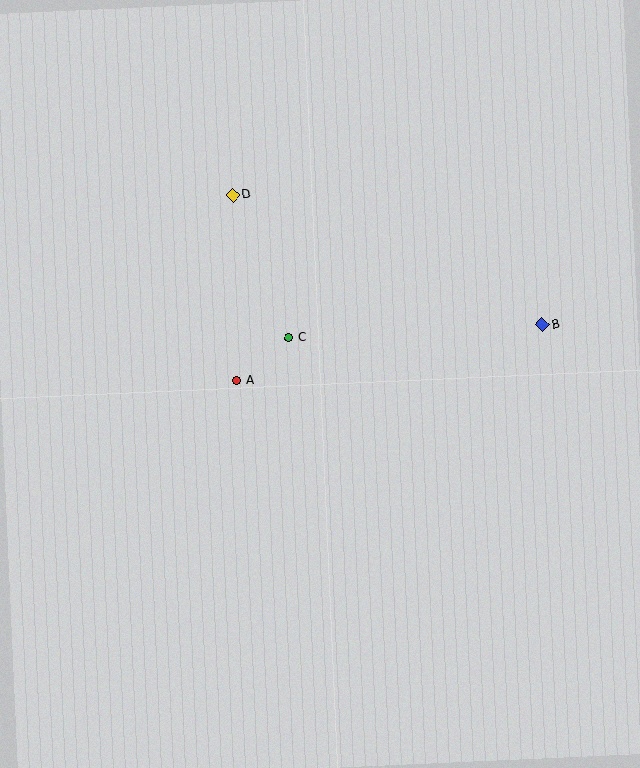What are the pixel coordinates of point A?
Point A is at (236, 380).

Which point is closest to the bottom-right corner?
Point B is closest to the bottom-right corner.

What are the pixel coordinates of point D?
Point D is at (233, 195).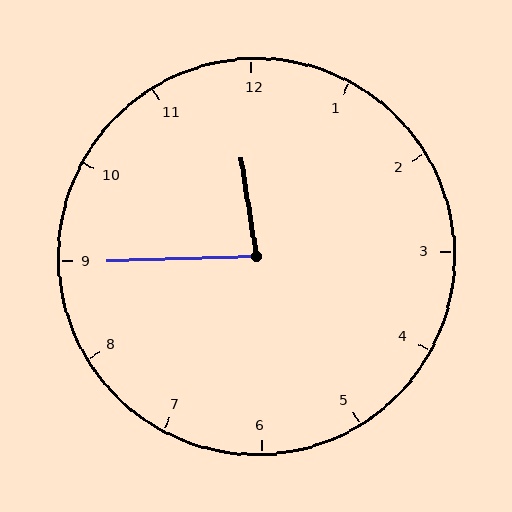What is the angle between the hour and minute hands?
Approximately 82 degrees.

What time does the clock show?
11:45.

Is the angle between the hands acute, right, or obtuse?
It is acute.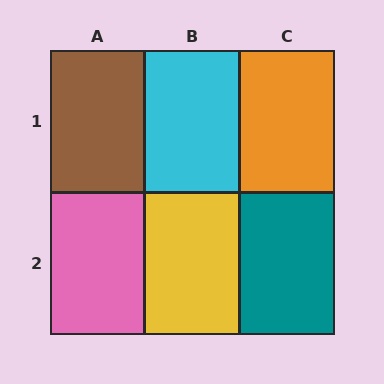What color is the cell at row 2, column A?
Pink.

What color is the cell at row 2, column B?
Yellow.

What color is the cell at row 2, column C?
Teal.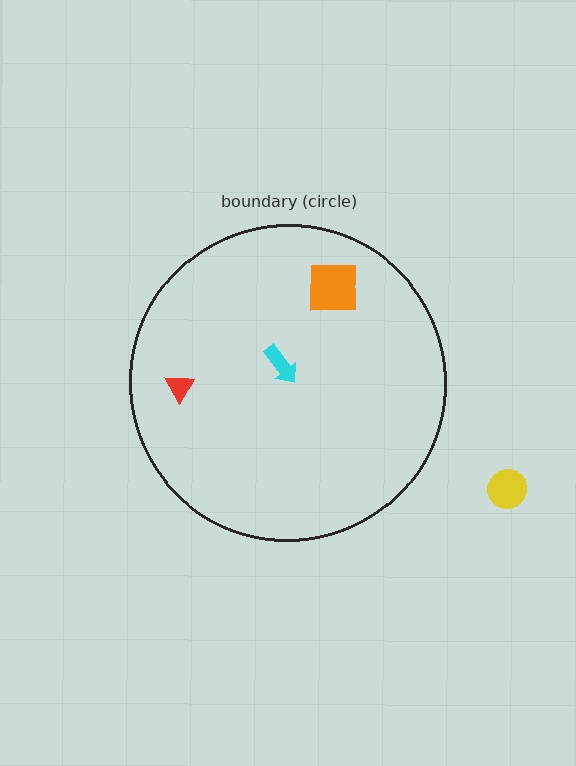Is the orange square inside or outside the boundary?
Inside.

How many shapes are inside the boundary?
3 inside, 1 outside.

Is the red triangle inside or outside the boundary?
Inside.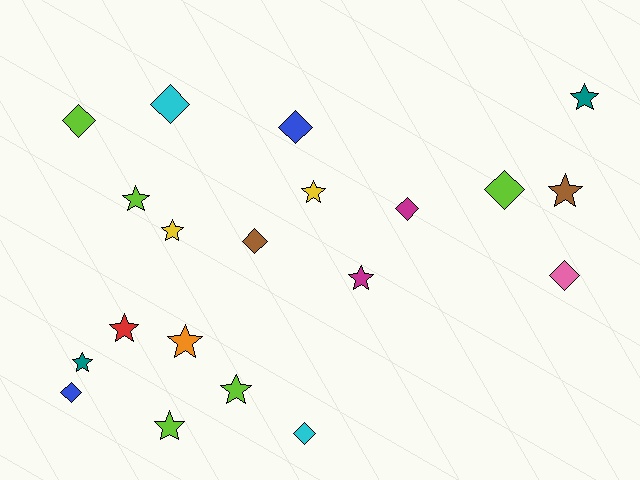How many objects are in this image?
There are 20 objects.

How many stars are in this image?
There are 11 stars.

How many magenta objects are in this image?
There are 2 magenta objects.